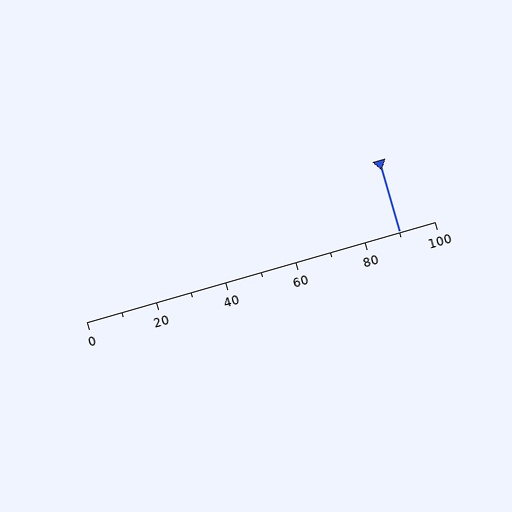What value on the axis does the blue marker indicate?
The marker indicates approximately 90.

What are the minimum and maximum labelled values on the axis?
The axis runs from 0 to 100.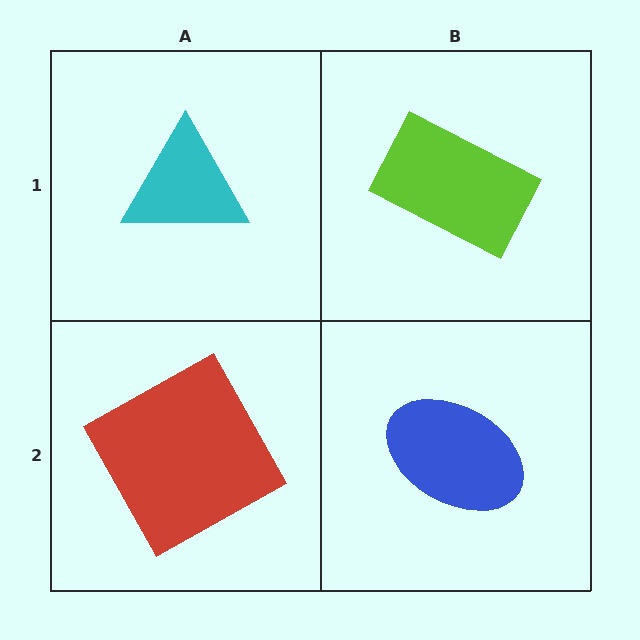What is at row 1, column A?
A cyan triangle.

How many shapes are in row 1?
2 shapes.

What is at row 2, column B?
A blue ellipse.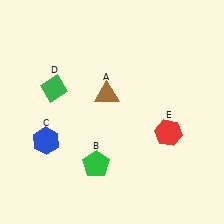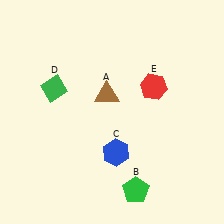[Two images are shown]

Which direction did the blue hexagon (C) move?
The blue hexagon (C) moved right.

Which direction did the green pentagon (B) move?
The green pentagon (B) moved right.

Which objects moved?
The objects that moved are: the green pentagon (B), the blue hexagon (C), the red hexagon (E).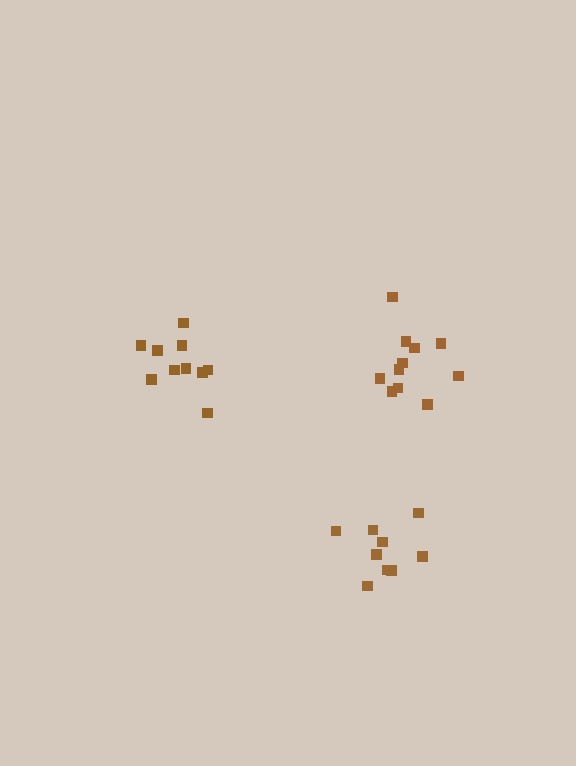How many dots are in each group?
Group 1: 10 dots, Group 2: 9 dots, Group 3: 11 dots (30 total).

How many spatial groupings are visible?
There are 3 spatial groupings.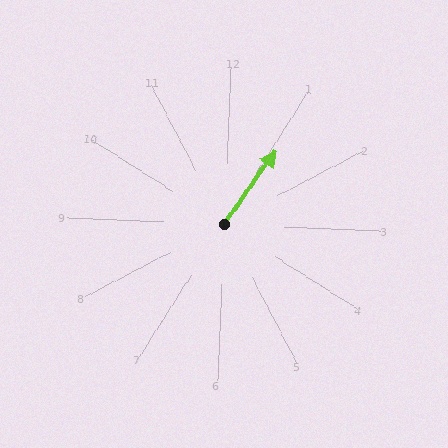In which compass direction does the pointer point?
Northeast.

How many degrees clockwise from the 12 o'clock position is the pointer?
Approximately 33 degrees.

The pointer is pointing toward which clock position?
Roughly 1 o'clock.